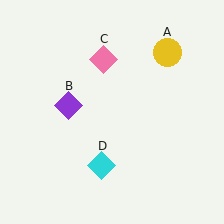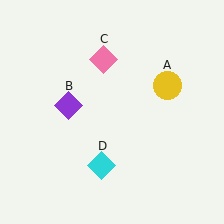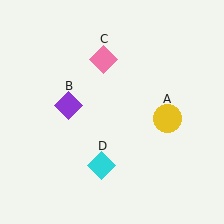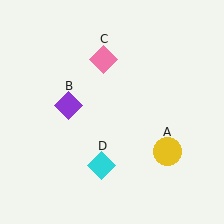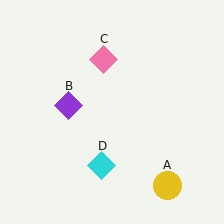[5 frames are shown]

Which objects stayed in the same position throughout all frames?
Purple diamond (object B) and pink diamond (object C) and cyan diamond (object D) remained stationary.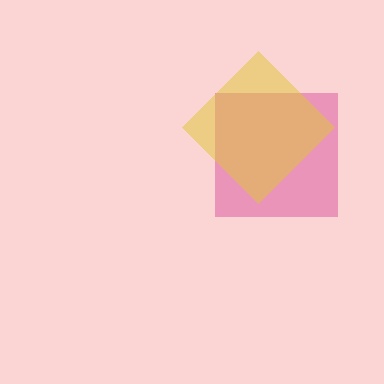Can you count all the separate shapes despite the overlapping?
Yes, there are 2 separate shapes.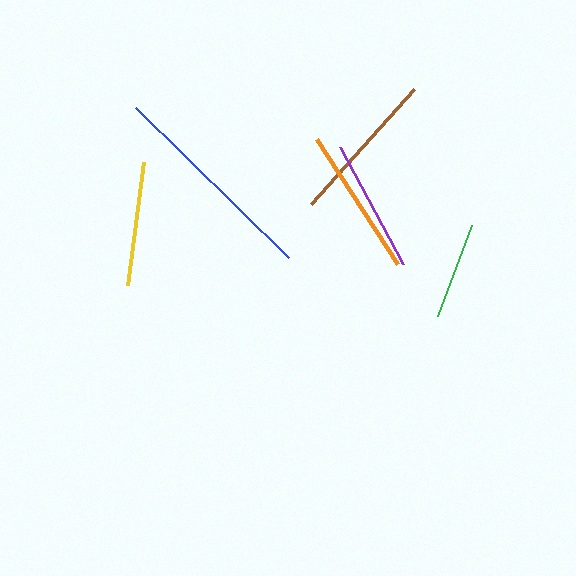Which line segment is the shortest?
The green line is the shortest at approximately 97 pixels.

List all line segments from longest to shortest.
From longest to shortest: blue, brown, orange, purple, yellow, green.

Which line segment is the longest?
The blue line is the longest at approximately 215 pixels.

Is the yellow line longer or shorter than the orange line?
The orange line is longer than the yellow line.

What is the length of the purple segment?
The purple segment is approximately 133 pixels long.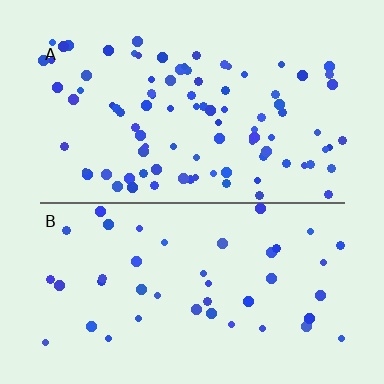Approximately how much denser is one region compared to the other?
Approximately 2.1× — region A over region B.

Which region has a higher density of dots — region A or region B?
A (the top).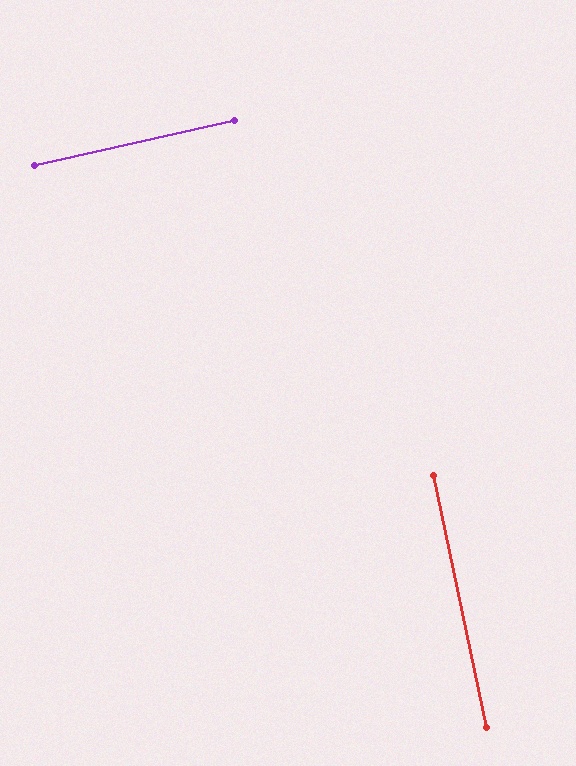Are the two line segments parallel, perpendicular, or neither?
Perpendicular — they meet at approximately 89°.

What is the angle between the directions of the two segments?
Approximately 89 degrees.